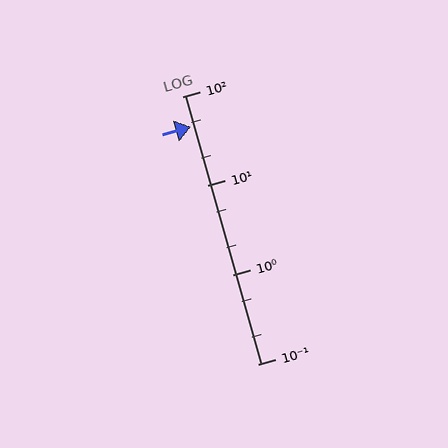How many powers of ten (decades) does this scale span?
The scale spans 3 decades, from 0.1 to 100.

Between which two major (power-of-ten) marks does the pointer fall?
The pointer is between 10 and 100.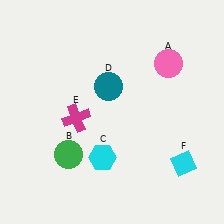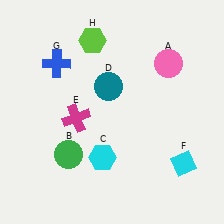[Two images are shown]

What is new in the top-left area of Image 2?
A blue cross (G) was added in the top-left area of Image 2.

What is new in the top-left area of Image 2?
A lime hexagon (H) was added in the top-left area of Image 2.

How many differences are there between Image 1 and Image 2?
There are 2 differences between the two images.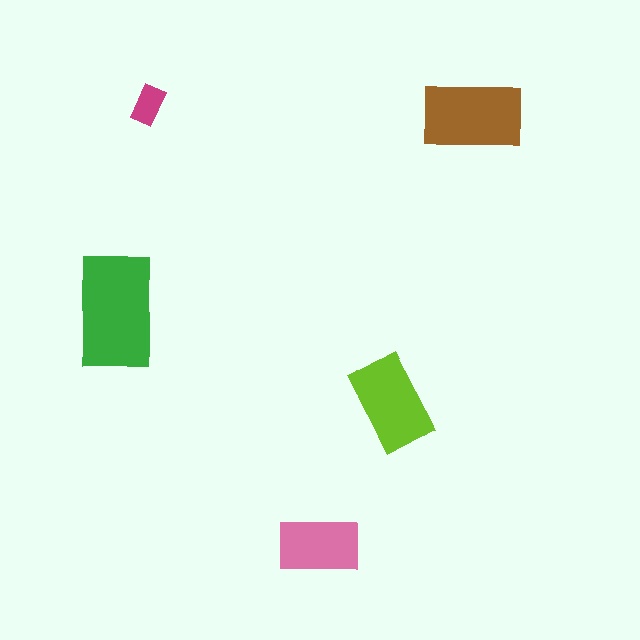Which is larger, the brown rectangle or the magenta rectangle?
The brown one.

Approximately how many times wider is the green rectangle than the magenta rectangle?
About 3 times wider.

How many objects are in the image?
There are 5 objects in the image.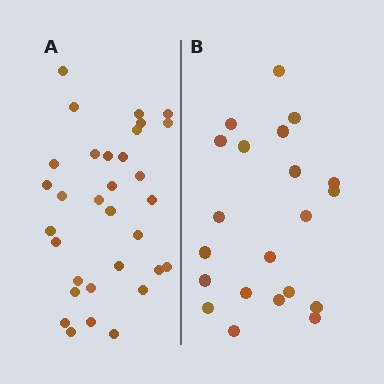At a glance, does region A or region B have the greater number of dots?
Region A (the left region) has more dots.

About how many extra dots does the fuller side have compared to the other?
Region A has roughly 12 or so more dots than region B.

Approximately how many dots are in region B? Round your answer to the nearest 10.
About 20 dots. (The exact count is 21, which rounds to 20.)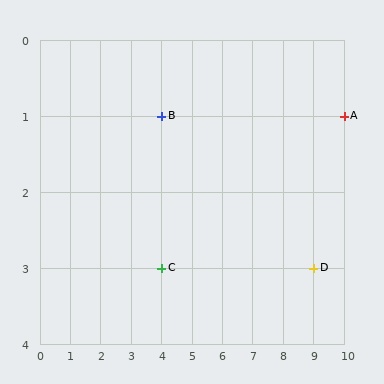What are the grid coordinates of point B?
Point B is at grid coordinates (4, 1).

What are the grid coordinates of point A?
Point A is at grid coordinates (10, 1).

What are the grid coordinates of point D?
Point D is at grid coordinates (9, 3).